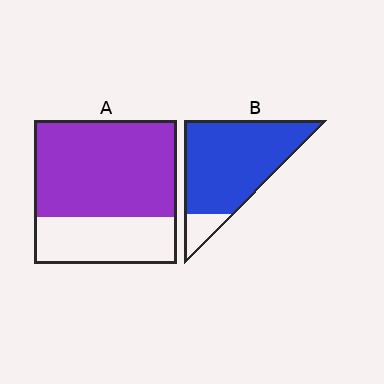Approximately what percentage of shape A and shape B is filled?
A is approximately 65% and B is approximately 90%.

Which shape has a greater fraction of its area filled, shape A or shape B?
Shape B.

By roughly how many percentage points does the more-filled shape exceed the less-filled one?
By roughly 20 percentage points (B over A).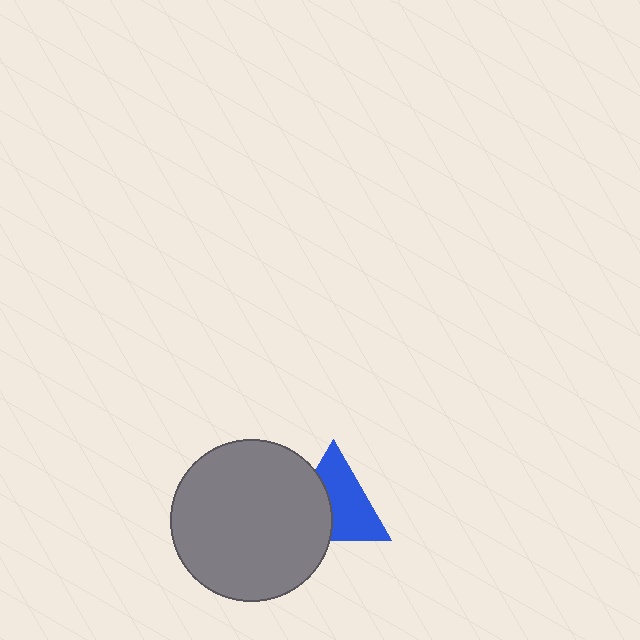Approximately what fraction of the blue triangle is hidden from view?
Roughly 40% of the blue triangle is hidden behind the gray circle.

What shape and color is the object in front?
The object in front is a gray circle.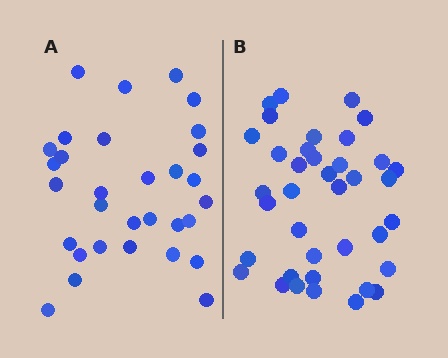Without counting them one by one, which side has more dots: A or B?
Region B (the right region) has more dots.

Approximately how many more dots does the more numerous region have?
Region B has roughly 8 or so more dots than region A.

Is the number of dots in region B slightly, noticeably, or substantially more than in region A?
Region B has only slightly more — the two regions are fairly close. The ratio is roughly 1.2 to 1.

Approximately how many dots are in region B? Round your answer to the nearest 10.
About 40 dots. (The exact count is 38, which rounds to 40.)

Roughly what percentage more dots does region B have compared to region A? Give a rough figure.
About 25% more.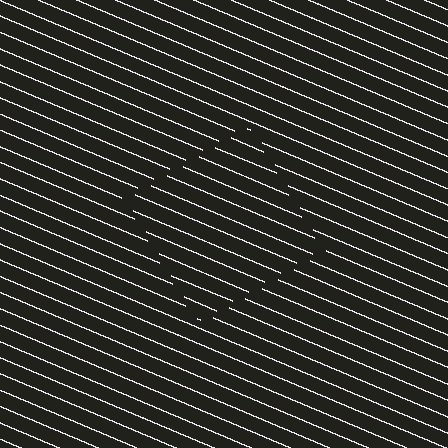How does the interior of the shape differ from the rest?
The interior of the shape contains the same grating, shifted by half a period — the contour is defined by the phase discontinuity where line-ends from the inner and outer gratings abut.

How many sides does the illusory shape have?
4 sides — the line-ends trace a square.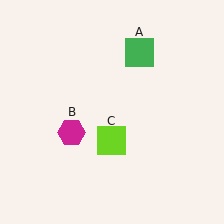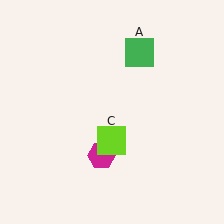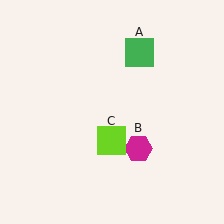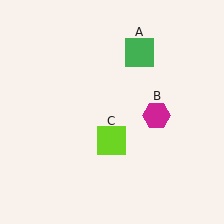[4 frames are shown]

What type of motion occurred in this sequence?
The magenta hexagon (object B) rotated counterclockwise around the center of the scene.